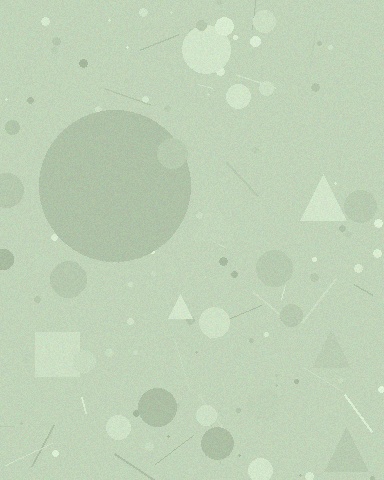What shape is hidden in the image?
A circle is hidden in the image.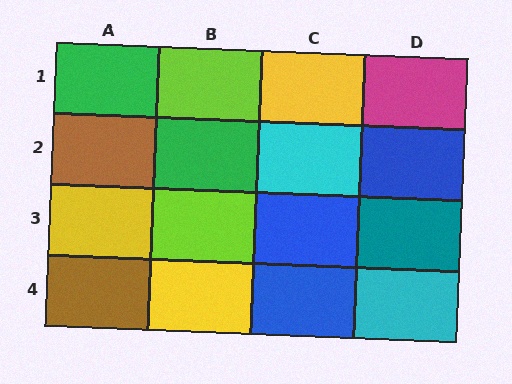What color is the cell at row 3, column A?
Yellow.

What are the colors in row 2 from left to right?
Brown, green, cyan, blue.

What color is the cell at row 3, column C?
Blue.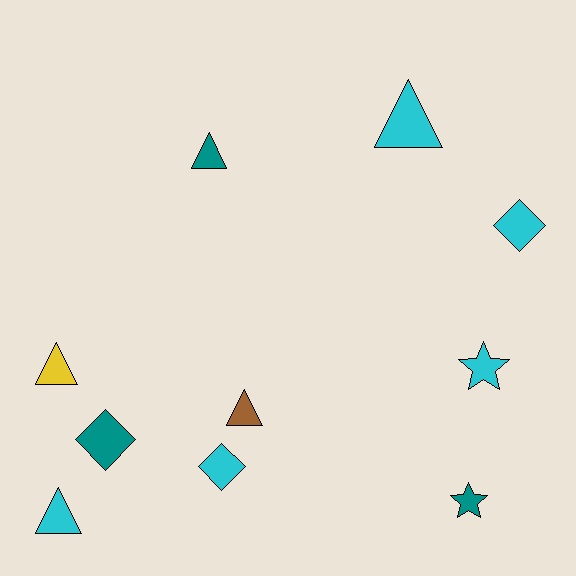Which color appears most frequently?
Cyan, with 5 objects.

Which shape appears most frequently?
Triangle, with 5 objects.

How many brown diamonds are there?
There are no brown diamonds.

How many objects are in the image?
There are 10 objects.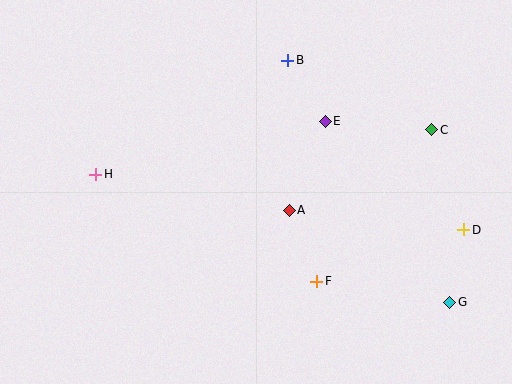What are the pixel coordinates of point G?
Point G is at (450, 302).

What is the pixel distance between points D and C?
The distance between D and C is 105 pixels.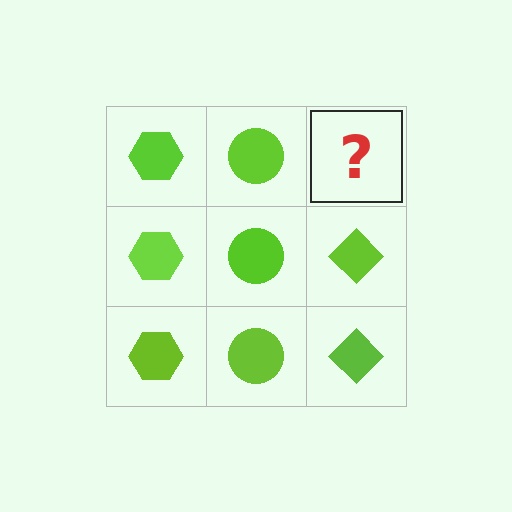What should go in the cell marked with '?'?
The missing cell should contain a lime diamond.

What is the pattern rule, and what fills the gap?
The rule is that each column has a consistent shape. The gap should be filled with a lime diamond.